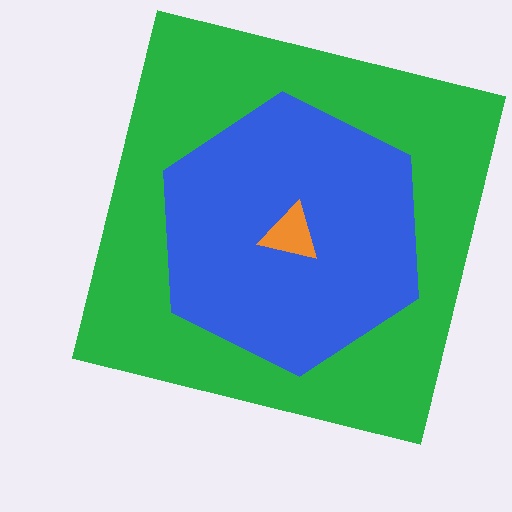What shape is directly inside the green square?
The blue hexagon.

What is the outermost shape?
The green square.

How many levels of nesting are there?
3.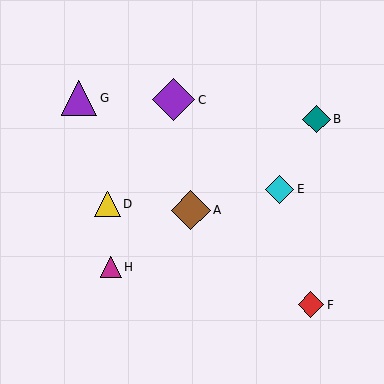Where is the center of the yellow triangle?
The center of the yellow triangle is at (107, 204).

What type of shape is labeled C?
Shape C is a purple diamond.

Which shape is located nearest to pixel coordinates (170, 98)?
The purple diamond (labeled C) at (174, 100) is nearest to that location.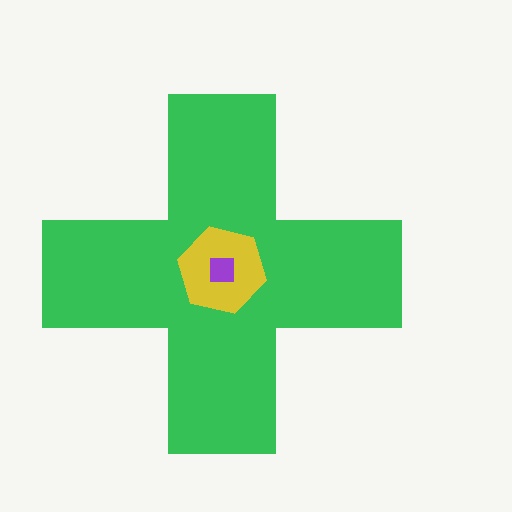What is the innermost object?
The purple square.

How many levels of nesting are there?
3.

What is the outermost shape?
The green cross.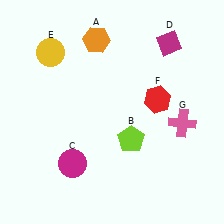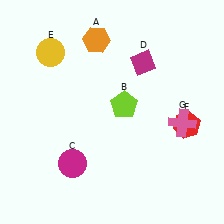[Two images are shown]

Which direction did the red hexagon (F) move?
The red hexagon (F) moved right.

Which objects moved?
The objects that moved are: the lime pentagon (B), the magenta diamond (D), the red hexagon (F).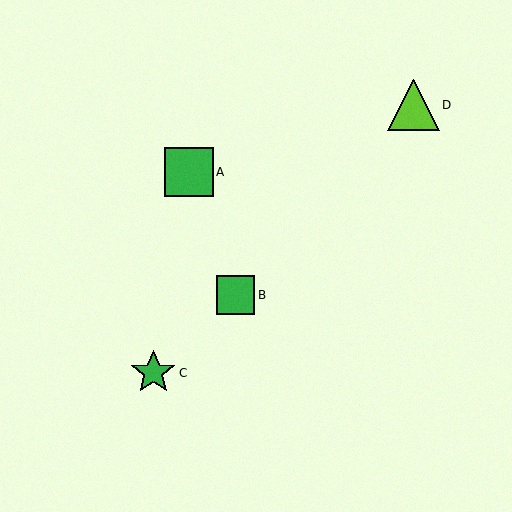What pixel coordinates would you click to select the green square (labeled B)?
Click at (236, 295) to select the green square B.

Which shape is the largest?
The lime triangle (labeled D) is the largest.